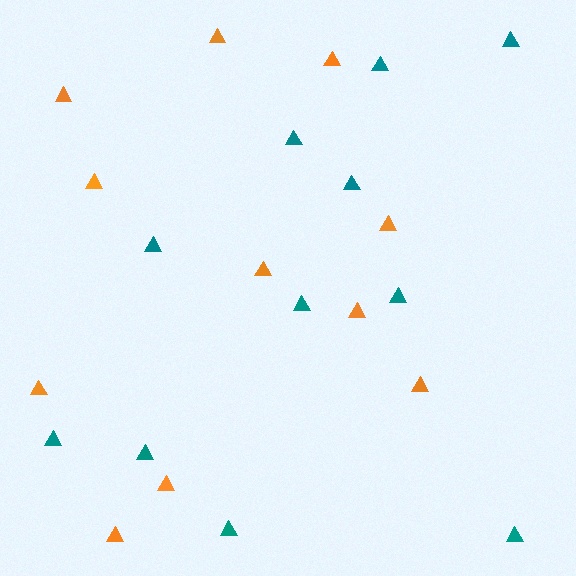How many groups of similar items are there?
There are 2 groups: one group of orange triangles (11) and one group of teal triangles (11).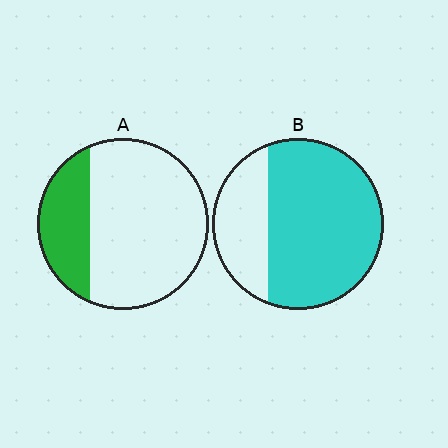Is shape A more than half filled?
No.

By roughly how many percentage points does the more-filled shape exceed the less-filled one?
By roughly 45 percentage points (B over A).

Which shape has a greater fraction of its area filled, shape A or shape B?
Shape B.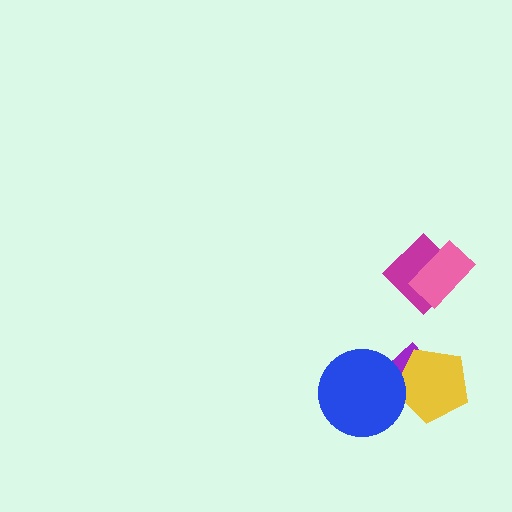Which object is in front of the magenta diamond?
The pink rectangle is in front of the magenta diamond.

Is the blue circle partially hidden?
No, no other shape covers it.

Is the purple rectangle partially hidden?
Yes, it is partially covered by another shape.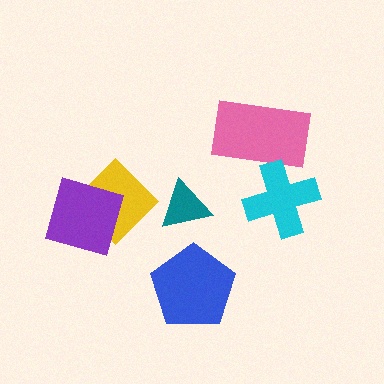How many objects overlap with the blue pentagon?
0 objects overlap with the blue pentagon.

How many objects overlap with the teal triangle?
0 objects overlap with the teal triangle.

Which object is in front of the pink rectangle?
The cyan cross is in front of the pink rectangle.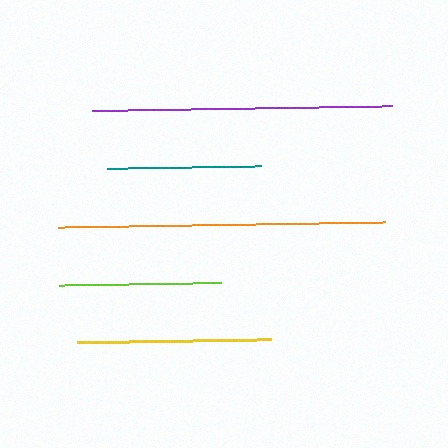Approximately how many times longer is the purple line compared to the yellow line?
The purple line is approximately 1.5 times the length of the yellow line.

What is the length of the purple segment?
The purple segment is approximately 300 pixels long.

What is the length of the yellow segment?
The yellow segment is approximately 195 pixels long.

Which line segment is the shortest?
The teal line is the shortest at approximately 153 pixels.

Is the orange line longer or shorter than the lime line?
The orange line is longer than the lime line.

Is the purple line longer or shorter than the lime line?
The purple line is longer than the lime line.